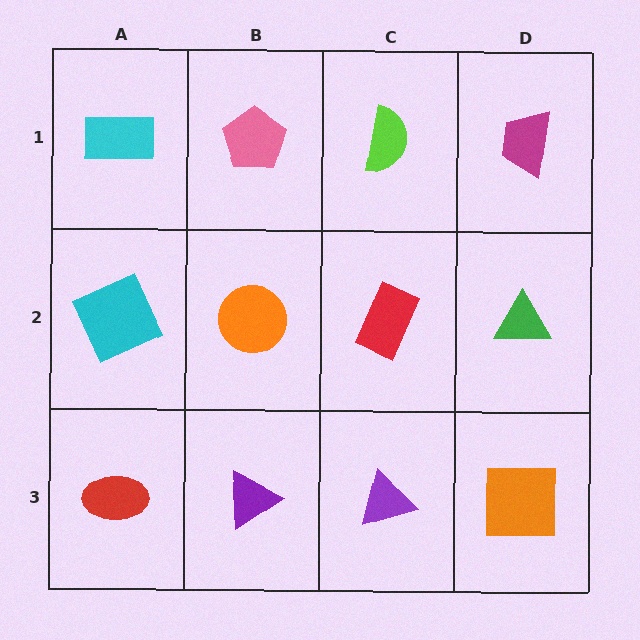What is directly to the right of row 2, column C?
A green triangle.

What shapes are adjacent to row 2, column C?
A lime semicircle (row 1, column C), a purple triangle (row 3, column C), an orange circle (row 2, column B), a green triangle (row 2, column D).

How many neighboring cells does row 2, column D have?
3.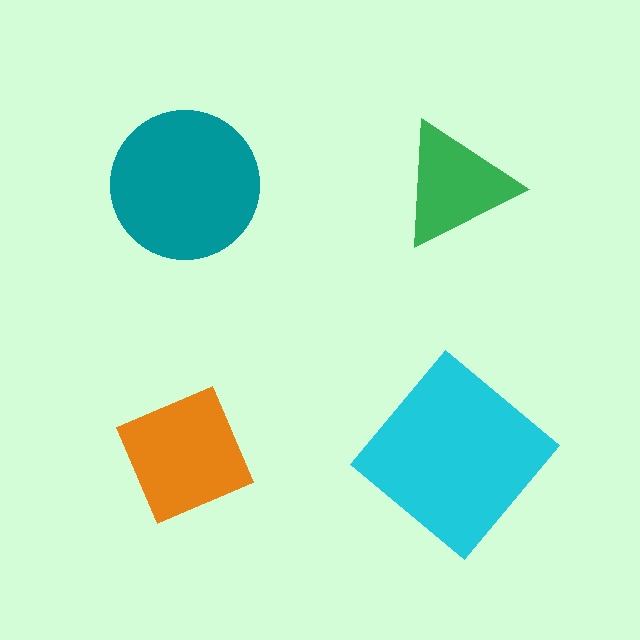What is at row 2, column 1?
An orange diamond.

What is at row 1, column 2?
A green triangle.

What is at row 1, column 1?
A teal circle.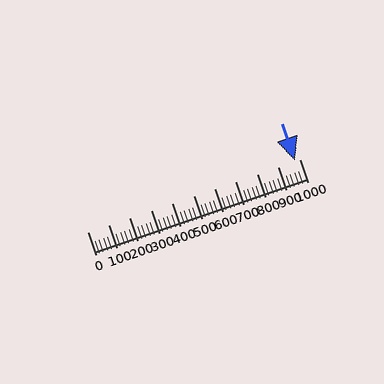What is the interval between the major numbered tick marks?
The major tick marks are spaced 100 units apart.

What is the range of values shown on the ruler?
The ruler shows values from 0 to 1000.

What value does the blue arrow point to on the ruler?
The blue arrow points to approximately 980.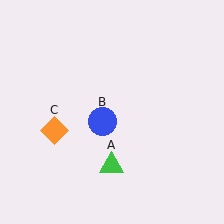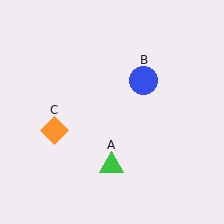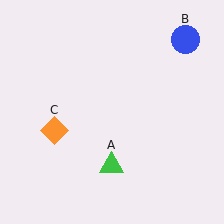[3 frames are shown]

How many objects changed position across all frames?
1 object changed position: blue circle (object B).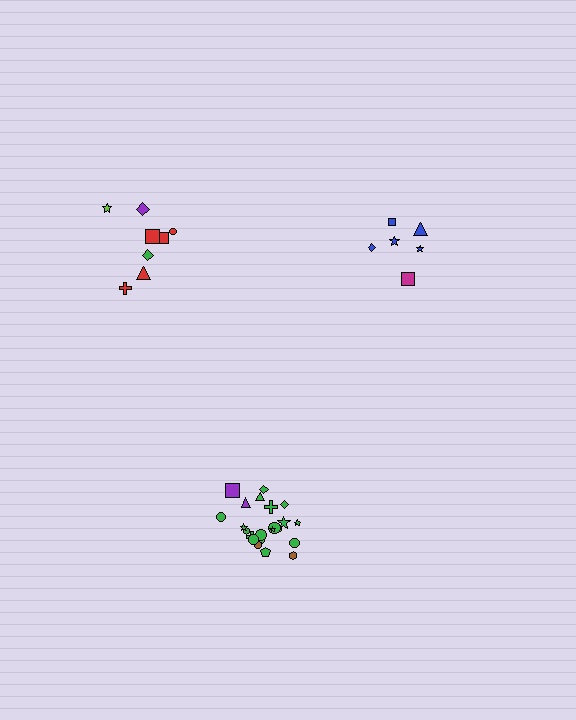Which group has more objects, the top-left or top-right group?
The top-left group.